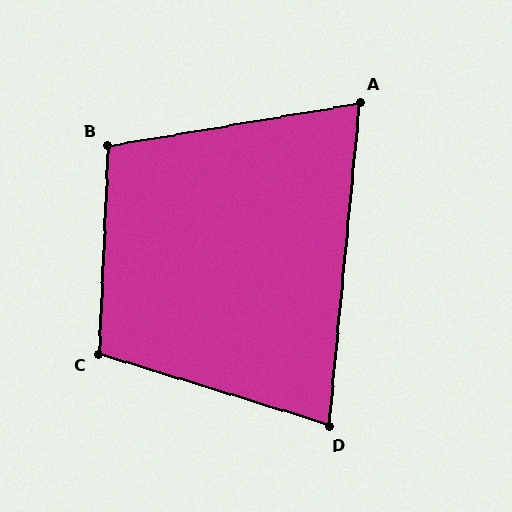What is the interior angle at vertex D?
Approximately 78 degrees (acute).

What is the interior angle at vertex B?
Approximately 102 degrees (obtuse).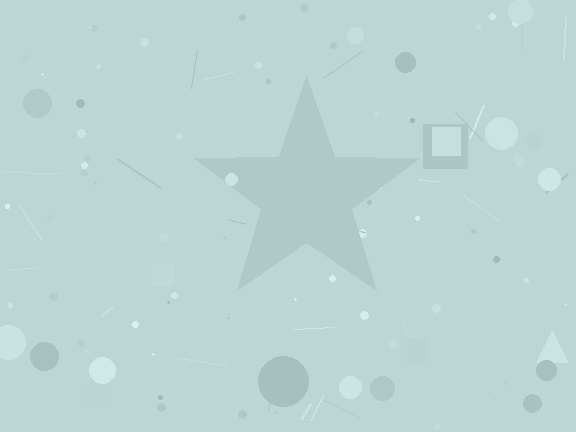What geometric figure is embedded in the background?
A star is embedded in the background.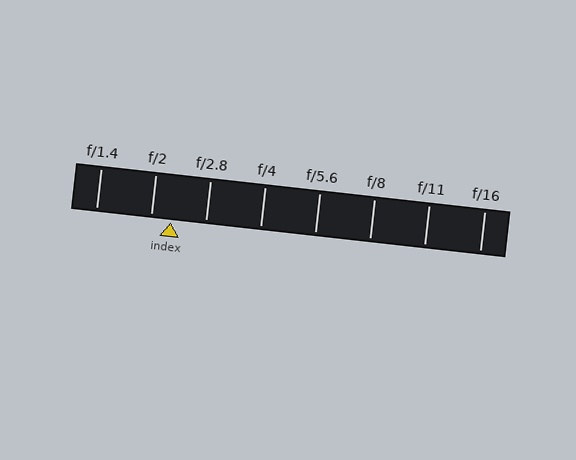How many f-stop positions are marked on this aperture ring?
There are 8 f-stop positions marked.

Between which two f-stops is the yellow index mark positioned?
The index mark is between f/2 and f/2.8.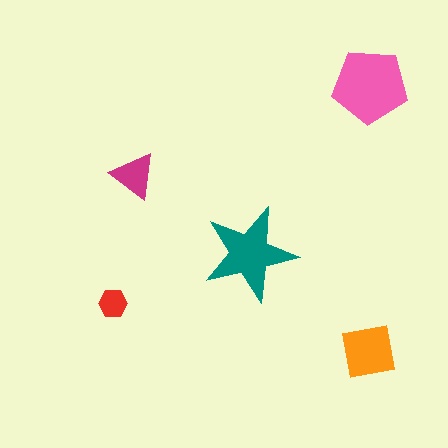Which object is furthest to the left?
The red hexagon is leftmost.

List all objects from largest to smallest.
The pink pentagon, the teal star, the orange square, the magenta triangle, the red hexagon.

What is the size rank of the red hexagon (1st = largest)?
5th.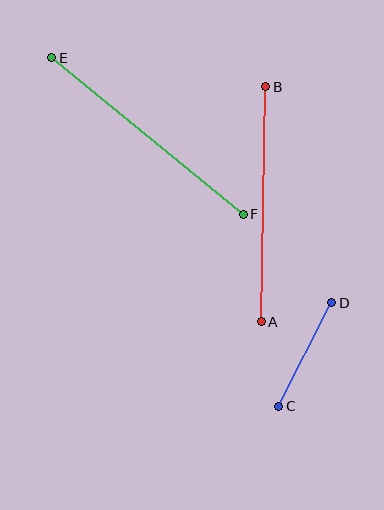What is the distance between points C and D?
The distance is approximately 116 pixels.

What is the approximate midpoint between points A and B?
The midpoint is at approximately (264, 204) pixels.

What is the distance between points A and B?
The distance is approximately 235 pixels.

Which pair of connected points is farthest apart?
Points E and F are farthest apart.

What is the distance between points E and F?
The distance is approximately 247 pixels.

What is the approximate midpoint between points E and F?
The midpoint is at approximately (148, 136) pixels.